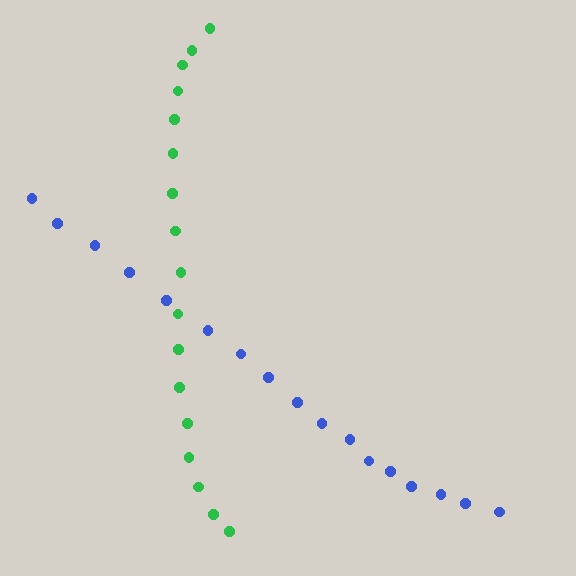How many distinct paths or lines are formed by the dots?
There are 2 distinct paths.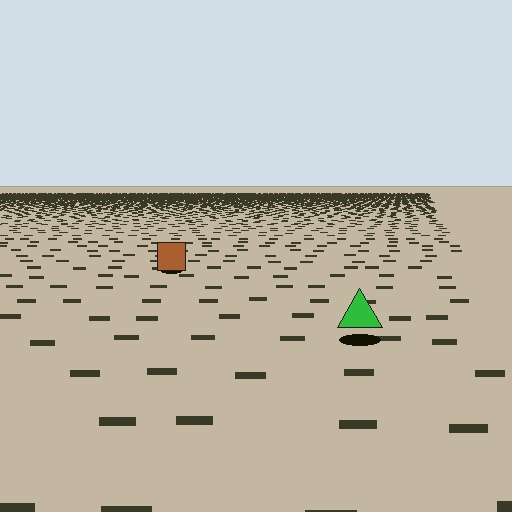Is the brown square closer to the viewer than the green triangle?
No. The green triangle is closer — you can tell from the texture gradient: the ground texture is coarser near it.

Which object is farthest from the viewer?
The brown square is farthest from the viewer. It appears smaller and the ground texture around it is denser.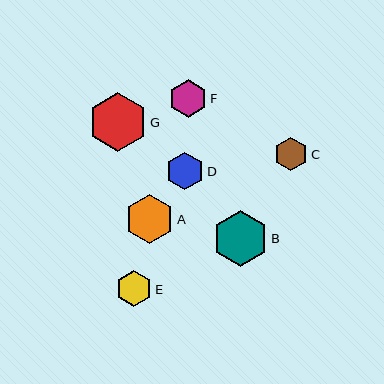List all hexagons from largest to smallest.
From largest to smallest: G, B, A, F, D, E, C.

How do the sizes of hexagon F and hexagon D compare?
Hexagon F and hexagon D are approximately the same size.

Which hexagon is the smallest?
Hexagon C is the smallest with a size of approximately 33 pixels.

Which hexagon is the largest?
Hexagon G is the largest with a size of approximately 59 pixels.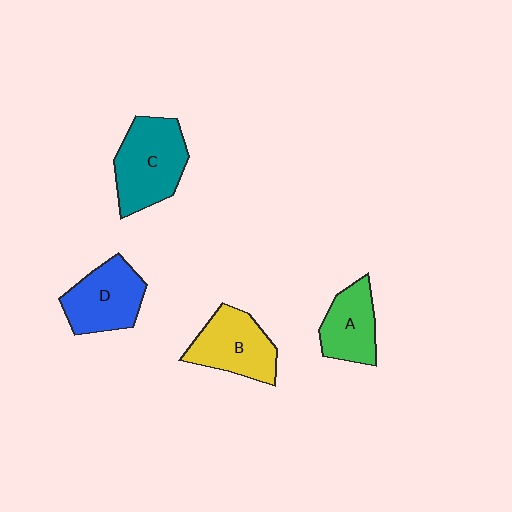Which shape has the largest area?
Shape C (teal).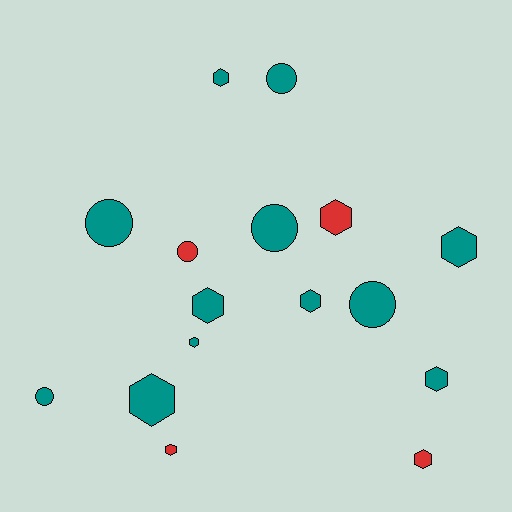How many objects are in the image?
There are 16 objects.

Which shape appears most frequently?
Hexagon, with 10 objects.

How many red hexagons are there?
There are 3 red hexagons.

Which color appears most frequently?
Teal, with 12 objects.